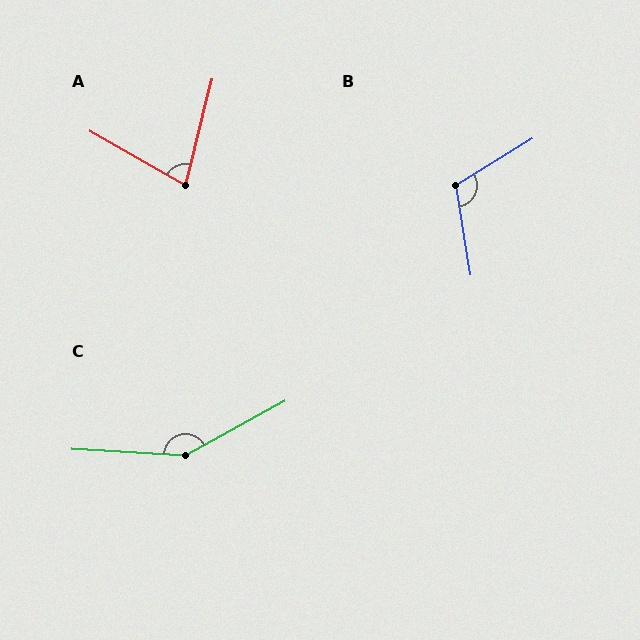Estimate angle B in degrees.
Approximately 112 degrees.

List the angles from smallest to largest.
A (75°), B (112°), C (148°).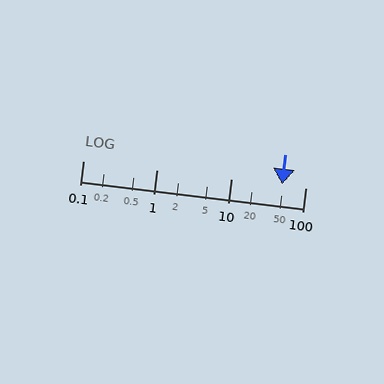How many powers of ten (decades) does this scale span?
The scale spans 3 decades, from 0.1 to 100.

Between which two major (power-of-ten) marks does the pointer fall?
The pointer is between 10 and 100.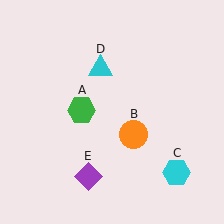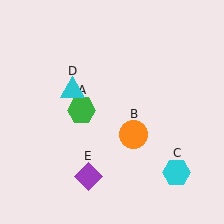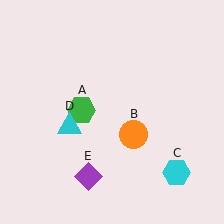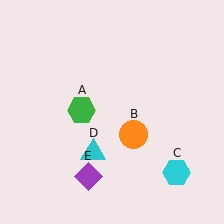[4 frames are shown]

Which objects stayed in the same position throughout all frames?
Green hexagon (object A) and orange circle (object B) and cyan hexagon (object C) and purple diamond (object E) remained stationary.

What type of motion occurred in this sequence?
The cyan triangle (object D) rotated counterclockwise around the center of the scene.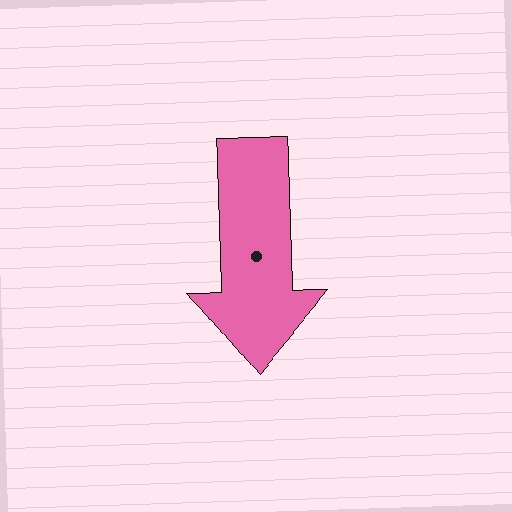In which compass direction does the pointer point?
South.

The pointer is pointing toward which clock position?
Roughly 6 o'clock.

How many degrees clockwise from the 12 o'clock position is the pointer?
Approximately 180 degrees.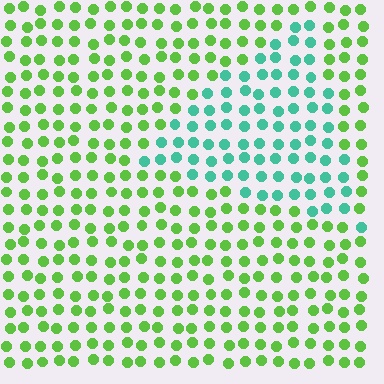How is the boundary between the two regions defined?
The boundary is defined purely by a slight shift in hue (about 56 degrees). Spacing, size, and orientation are identical on both sides.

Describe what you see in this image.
The image is filled with small lime elements in a uniform arrangement. A triangle-shaped region is visible where the elements are tinted to a slightly different hue, forming a subtle color boundary.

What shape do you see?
I see a triangle.